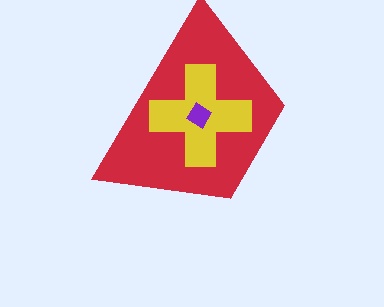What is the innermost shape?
The purple diamond.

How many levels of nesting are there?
3.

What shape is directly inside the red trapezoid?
The yellow cross.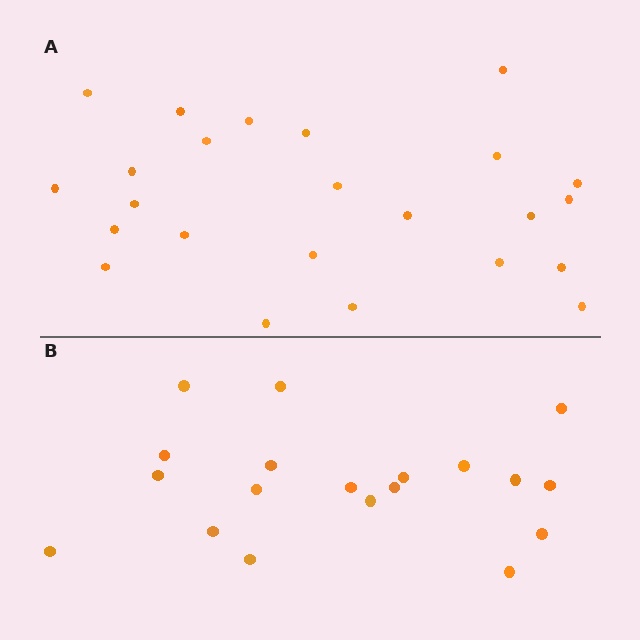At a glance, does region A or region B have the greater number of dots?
Region A (the top region) has more dots.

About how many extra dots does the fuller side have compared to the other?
Region A has about 5 more dots than region B.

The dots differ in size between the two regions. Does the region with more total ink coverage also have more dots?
No. Region B has more total ink coverage because its dots are larger, but region A actually contains more individual dots. Total area can be misleading — the number of items is what matters here.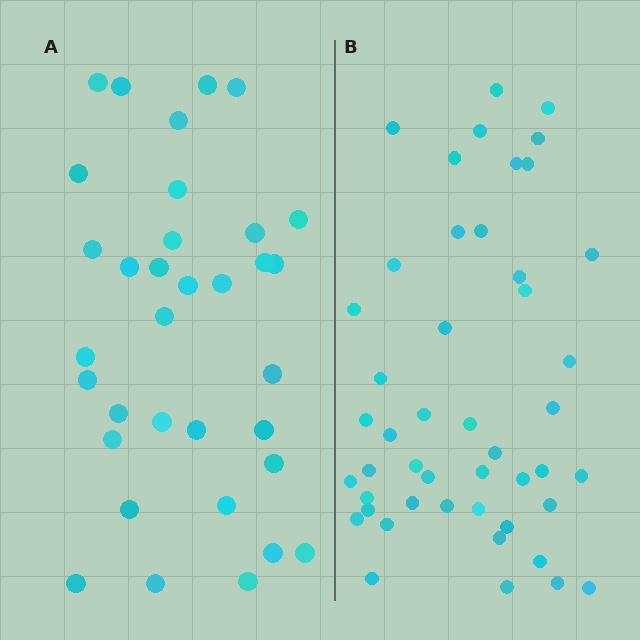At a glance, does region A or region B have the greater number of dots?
Region B (the right region) has more dots.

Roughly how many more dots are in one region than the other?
Region B has approximately 15 more dots than region A.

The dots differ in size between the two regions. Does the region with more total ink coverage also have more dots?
No. Region A has more total ink coverage because its dots are larger, but region B actually contains more individual dots. Total area can be misleading — the number of items is what matters here.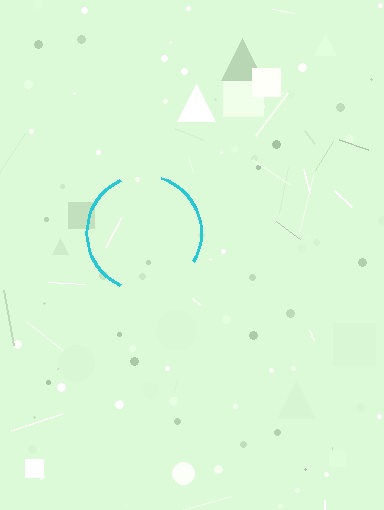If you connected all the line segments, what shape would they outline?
They would outline a circle.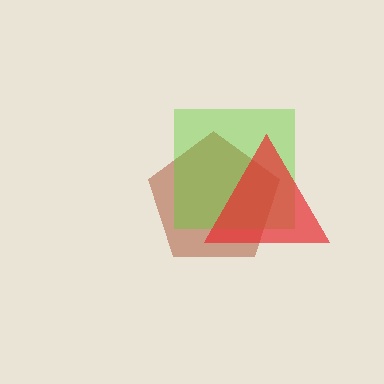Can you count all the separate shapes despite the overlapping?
Yes, there are 3 separate shapes.